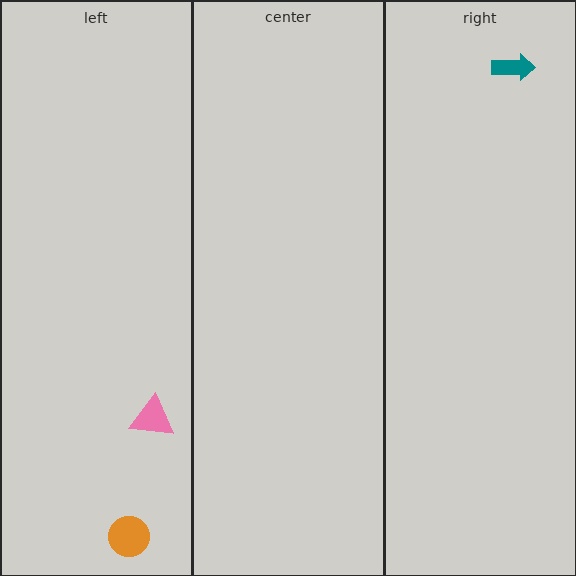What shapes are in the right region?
The teal arrow.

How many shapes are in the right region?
1.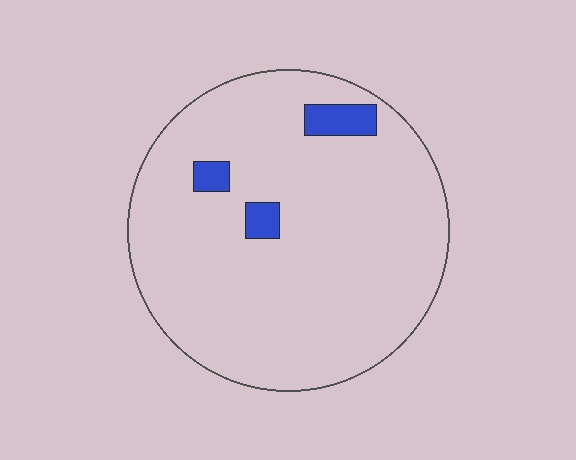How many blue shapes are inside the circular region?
3.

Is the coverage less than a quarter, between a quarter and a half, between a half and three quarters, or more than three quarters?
Less than a quarter.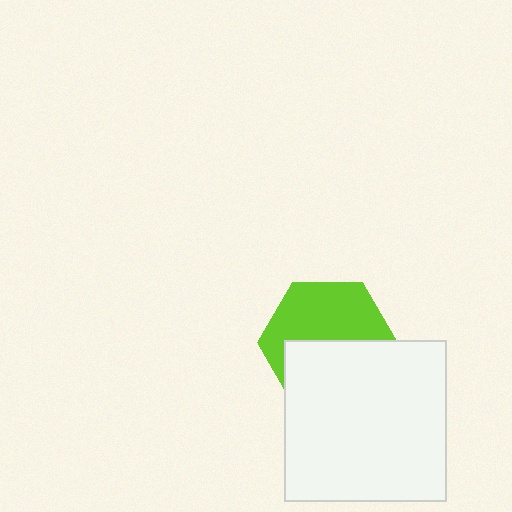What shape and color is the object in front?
The object in front is a white square.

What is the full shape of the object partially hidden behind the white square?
The partially hidden object is a lime hexagon.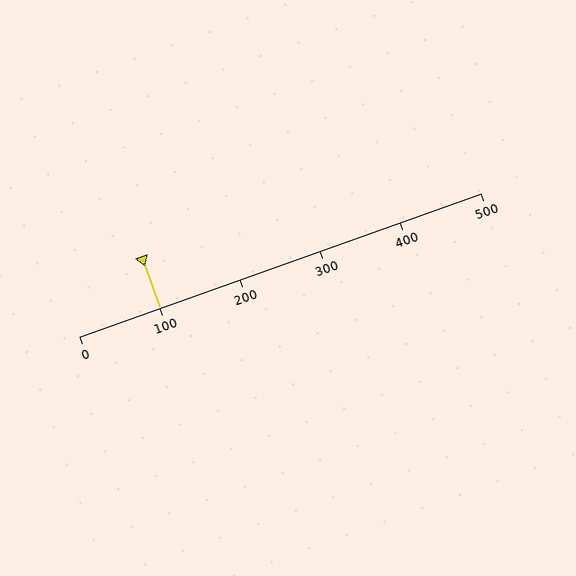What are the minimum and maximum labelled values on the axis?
The axis runs from 0 to 500.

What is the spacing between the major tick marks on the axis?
The major ticks are spaced 100 apart.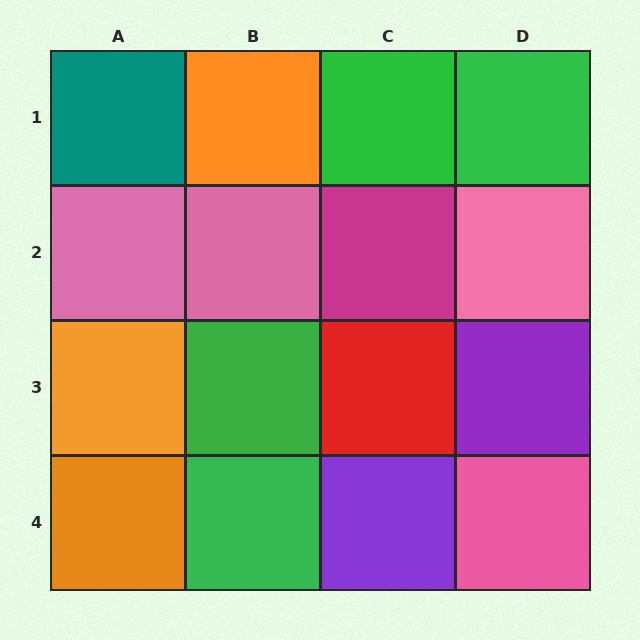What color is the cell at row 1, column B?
Orange.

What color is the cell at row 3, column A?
Orange.